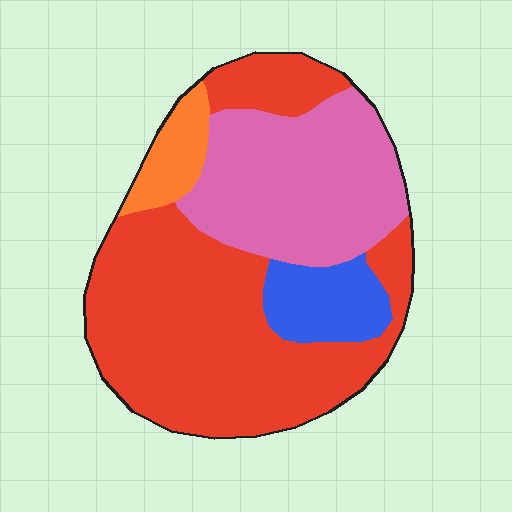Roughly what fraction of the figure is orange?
Orange takes up less than a quarter of the figure.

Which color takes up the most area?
Red, at roughly 55%.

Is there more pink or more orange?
Pink.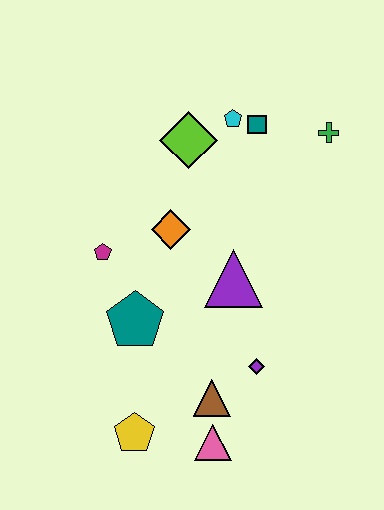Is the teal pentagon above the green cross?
No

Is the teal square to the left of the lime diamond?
No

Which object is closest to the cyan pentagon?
The teal square is closest to the cyan pentagon.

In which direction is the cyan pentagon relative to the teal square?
The cyan pentagon is to the left of the teal square.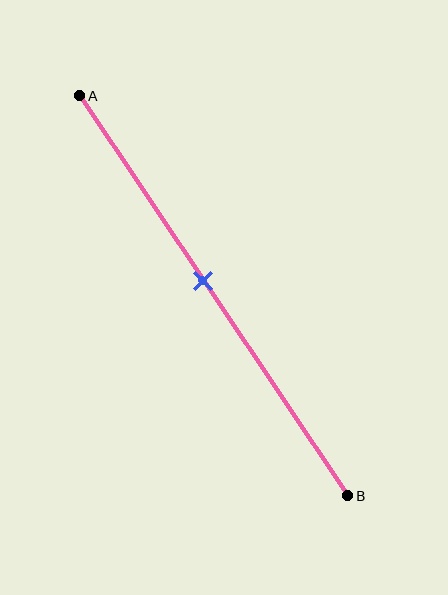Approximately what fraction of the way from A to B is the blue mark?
The blue mark is approximately 45% of the way from A to B.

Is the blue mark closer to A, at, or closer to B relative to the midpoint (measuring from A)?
The blue mark is closer to point A than the midpoint of segment AB.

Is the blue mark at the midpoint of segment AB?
No, the mark is at about 45% from A, not at the 50% midpoint.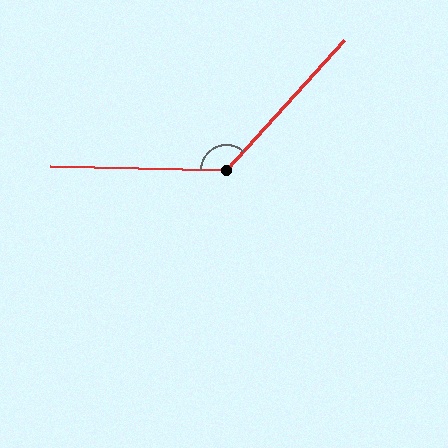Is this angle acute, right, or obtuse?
It is obtuse.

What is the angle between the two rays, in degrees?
Approximately 131 degrees.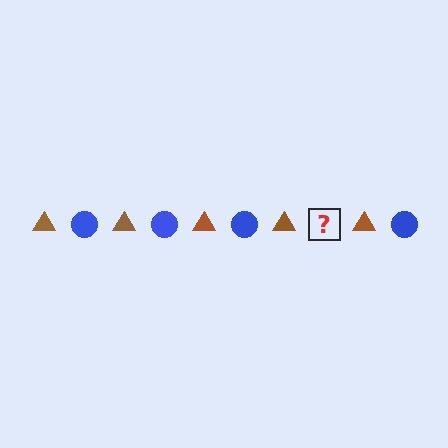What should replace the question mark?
The question mark should be replaced with a blue circle.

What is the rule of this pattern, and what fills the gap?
The rule is that the pattern alternates between brown triangle and blue circle. The gap should be filled with a blue circle.